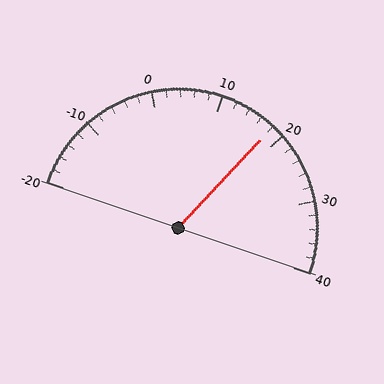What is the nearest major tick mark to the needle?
The nearest major tick mark is 20.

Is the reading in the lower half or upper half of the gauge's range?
The reading is in the upper half of the range (-20 to 40).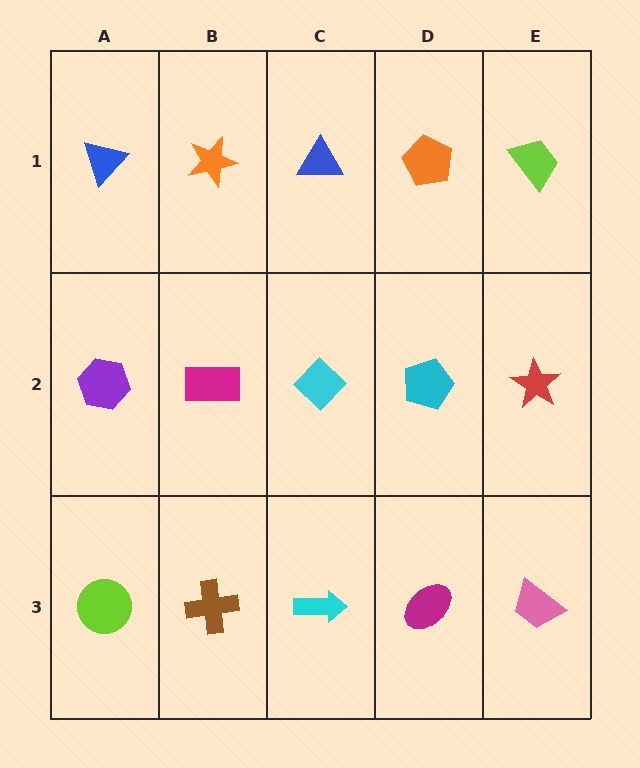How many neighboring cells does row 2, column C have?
4.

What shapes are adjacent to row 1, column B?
A magenta rectangle (row 2, column B), a blue triangle (row 1, column A), a blue triangle (row 1, column C).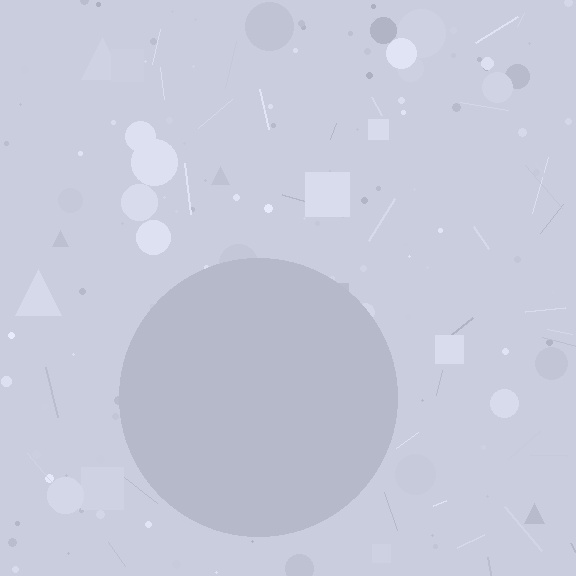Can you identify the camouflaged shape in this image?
The camouflaged shape is a circle.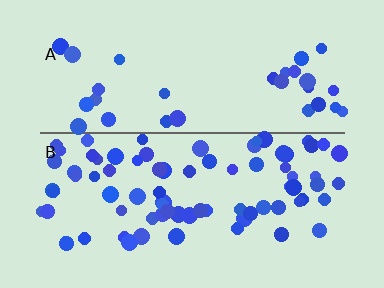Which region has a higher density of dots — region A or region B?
B (the bottom).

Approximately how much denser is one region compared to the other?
Approximately 2.3× — region B over region A.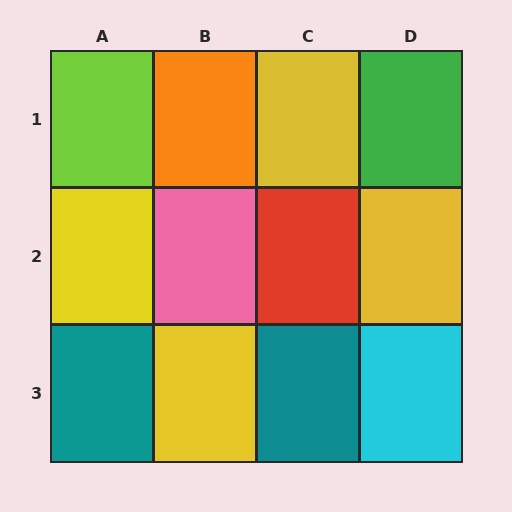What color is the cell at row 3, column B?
Yellow.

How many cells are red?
1 cell is red.